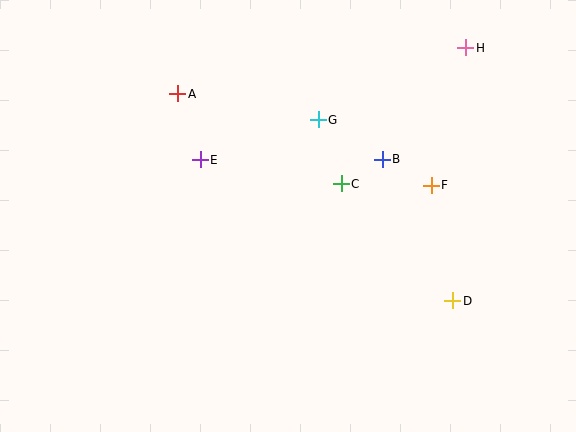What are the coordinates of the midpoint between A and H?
The midpoint between A and H is at (322, 71).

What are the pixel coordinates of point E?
Point E is at (200, 160).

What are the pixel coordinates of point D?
Point D is at (453, 301).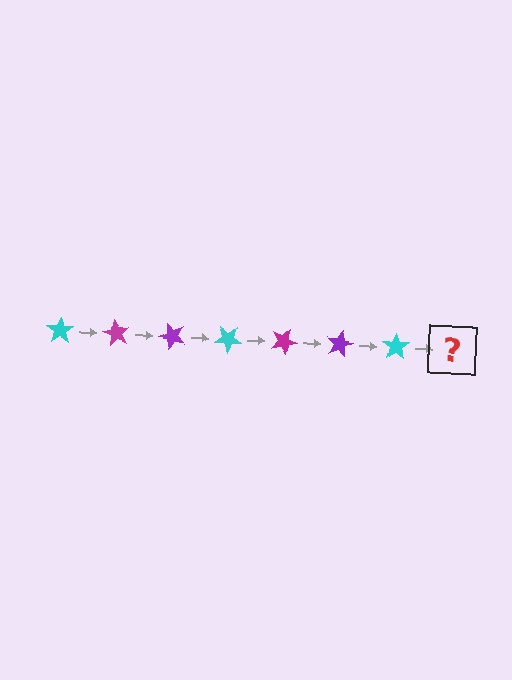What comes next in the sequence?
The next element should be a magenta star, rotated 420 degrees from the start.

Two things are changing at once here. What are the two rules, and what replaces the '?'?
The two rules are that it rotates 60 degrees each step and the color cycles through cyan, magenta, and purple. The '?' should be a magenta star, rotated 420 degrees from the start.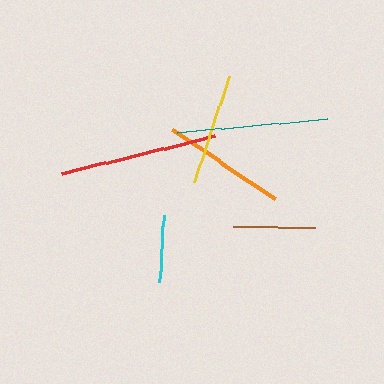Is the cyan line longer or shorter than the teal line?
The teal line is longer than the cyan line.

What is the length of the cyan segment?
The cyan segment is approximately 68 pixels long.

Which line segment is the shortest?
The cyan line is the shortest at approximately 68 pixels.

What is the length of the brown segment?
The brown segment is approximately 82 pixels long.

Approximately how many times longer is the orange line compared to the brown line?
The orange line is approximately 1.5 times the length of the brown line.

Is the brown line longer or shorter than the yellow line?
The yellow line is longer than the brown line.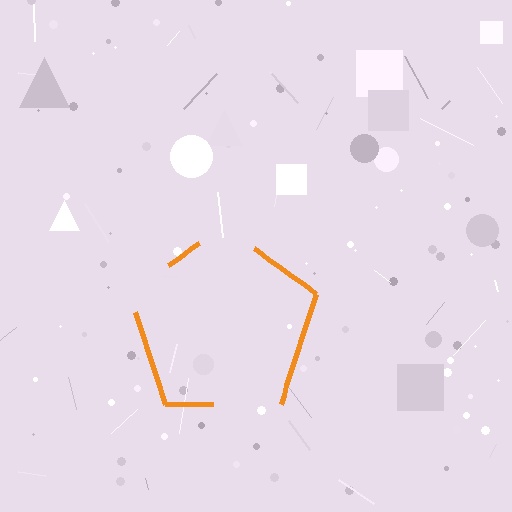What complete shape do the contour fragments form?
The contour fragments form a pentagon.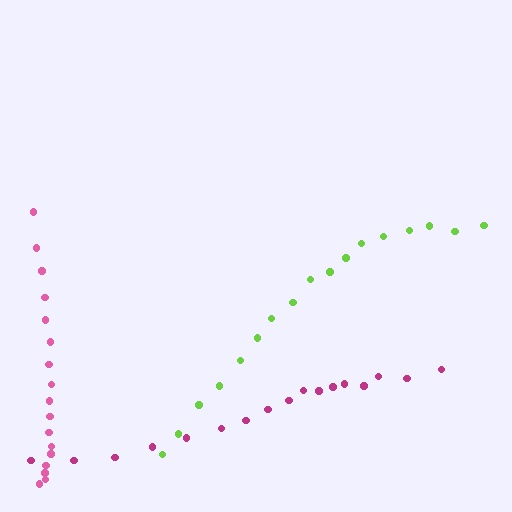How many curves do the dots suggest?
There are 3 distinct paths.